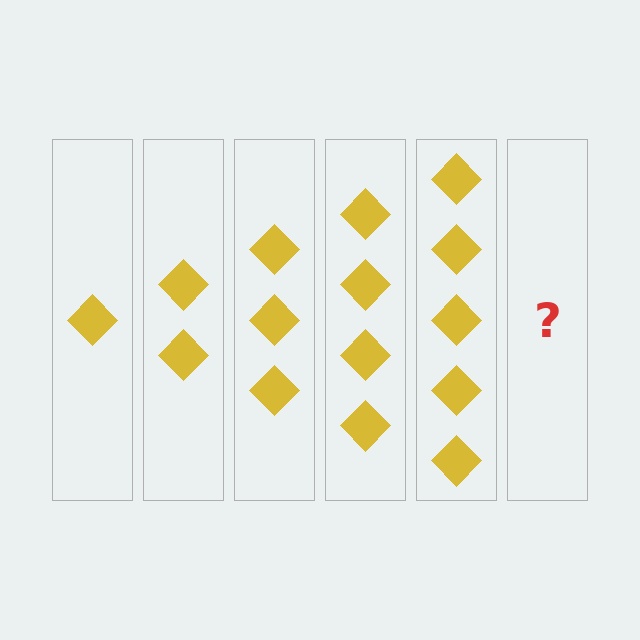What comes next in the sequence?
The next element should be 6 diamonds.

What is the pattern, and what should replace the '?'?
The pattern is that each step adds one more diamond. The '?' should be 6 diamonds.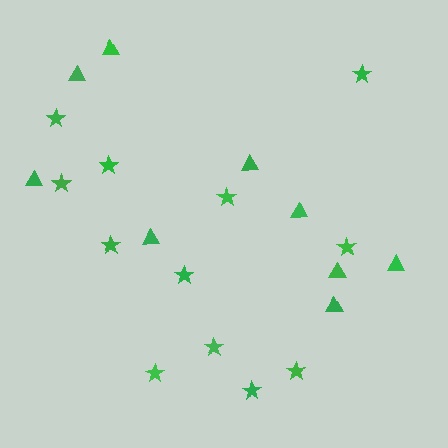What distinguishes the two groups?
There are 2 groups: one group of stars (12) and one group of triangles (9).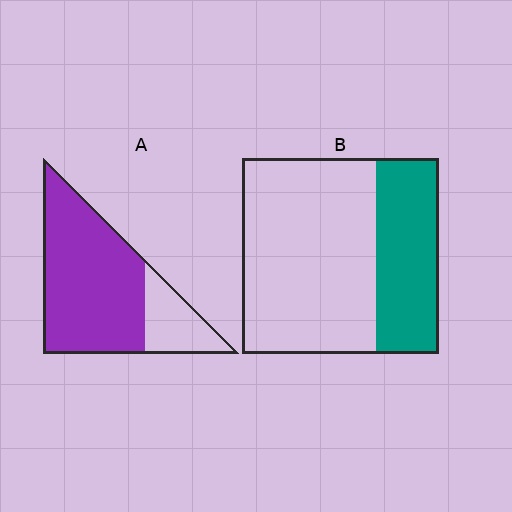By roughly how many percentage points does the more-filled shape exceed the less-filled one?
By roughly 45 percentage points (A over B).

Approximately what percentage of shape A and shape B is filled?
A is approximately 75% and B is approximately 30%.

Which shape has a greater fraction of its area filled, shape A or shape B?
Shape A.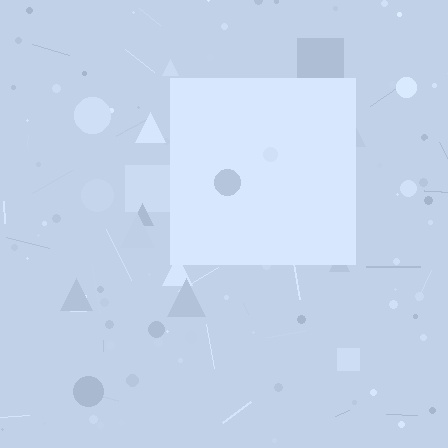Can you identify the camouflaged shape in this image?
The camouflaged shape is a square.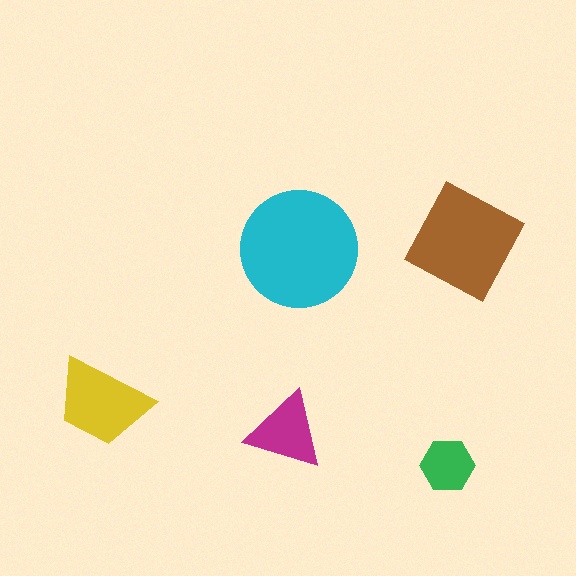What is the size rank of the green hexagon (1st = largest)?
5th.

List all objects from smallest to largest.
The green hexagon, the magenta triangle, the yellow trapezoid, the brown diamond, the cyan circle.